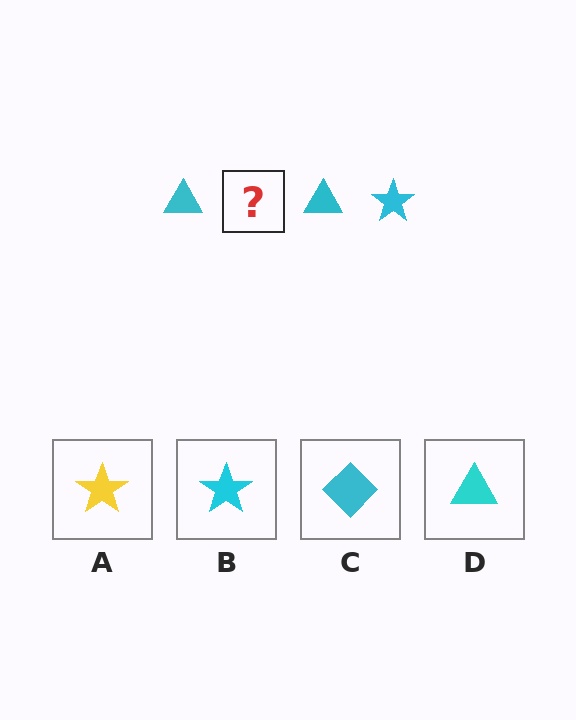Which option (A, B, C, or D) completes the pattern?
B.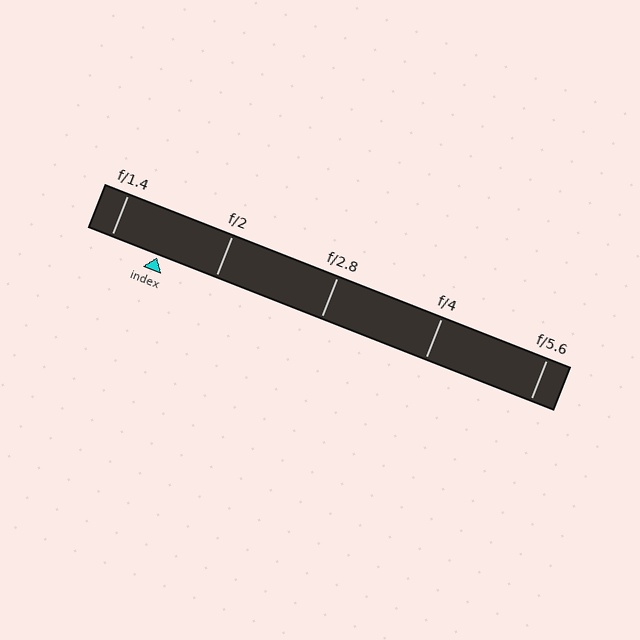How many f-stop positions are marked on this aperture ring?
There are 5 f-stop positions marked.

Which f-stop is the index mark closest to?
The index mark is closest to f/1.4.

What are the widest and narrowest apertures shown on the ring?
The widest aperture shown is f/1.4 and the narrowest is f/5.6.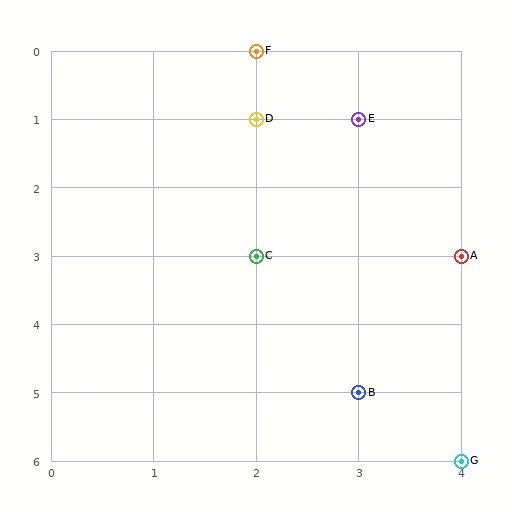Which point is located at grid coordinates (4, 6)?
Point G is at (4, 6).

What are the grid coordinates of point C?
Point C is at grid coordinates (2, 3).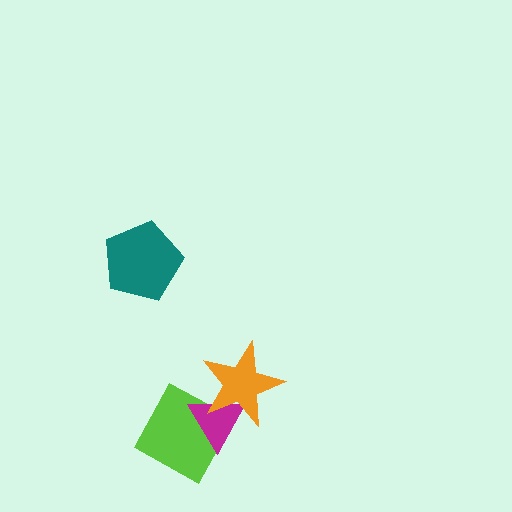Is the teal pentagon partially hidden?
No, no other shape covers it.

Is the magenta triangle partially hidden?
Yes, it is partially covered by another shape.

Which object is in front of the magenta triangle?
The orange star is in front of the magenta triangle.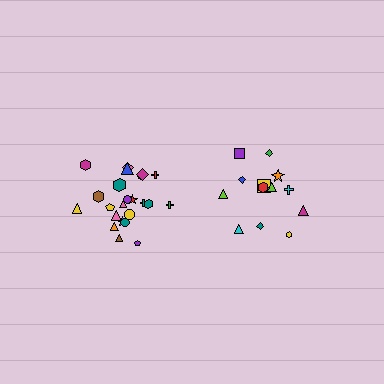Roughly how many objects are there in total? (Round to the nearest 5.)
Roughly 35 objects in total.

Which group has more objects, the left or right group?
The left group.